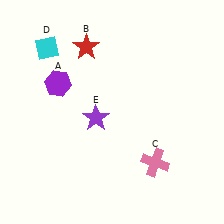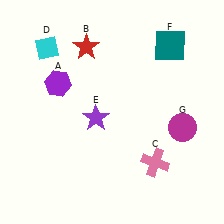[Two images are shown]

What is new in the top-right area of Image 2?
A teal square (F) was added in the top-right area of Image 2.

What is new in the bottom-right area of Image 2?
A magenta circle (G) was added in the bottom-right area of Image 2.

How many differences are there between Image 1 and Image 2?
There are 2 differences between the two images.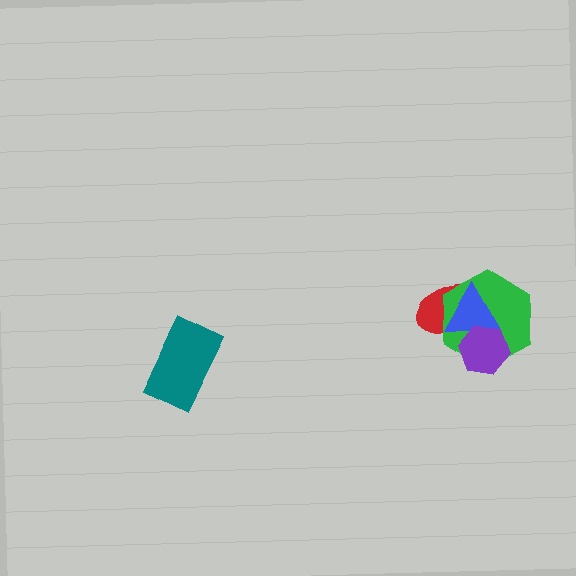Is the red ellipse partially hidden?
Yes, it is partially covered by another shape.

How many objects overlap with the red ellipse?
2 objects overlap with the red ellipse.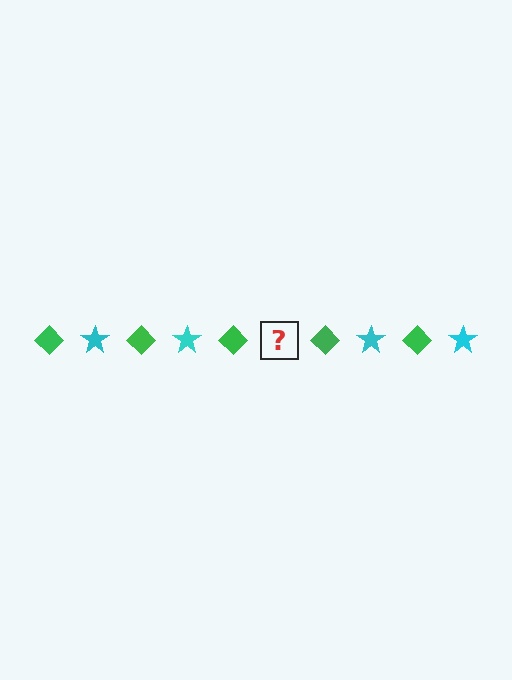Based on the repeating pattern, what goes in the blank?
The blank should be a cyan star.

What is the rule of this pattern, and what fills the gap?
The rule is that the pattern alternates between green diamond and cyan star. The gap should be filled with a cyan star.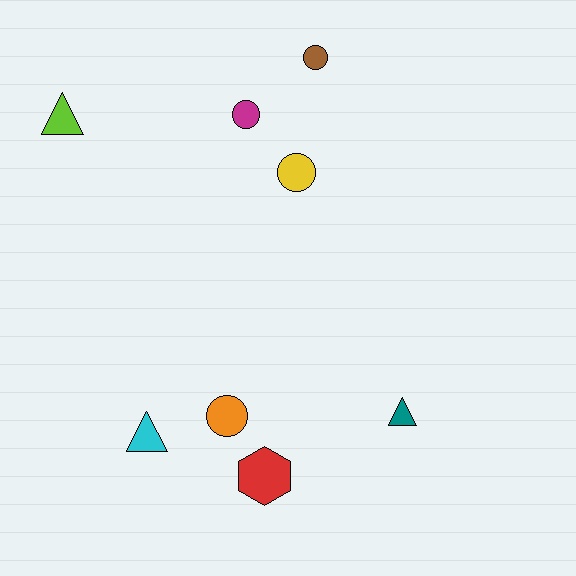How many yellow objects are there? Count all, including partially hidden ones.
There is 1 yellow object.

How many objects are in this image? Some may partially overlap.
There are 8 objects.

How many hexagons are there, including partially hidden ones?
There is 1 hexagon.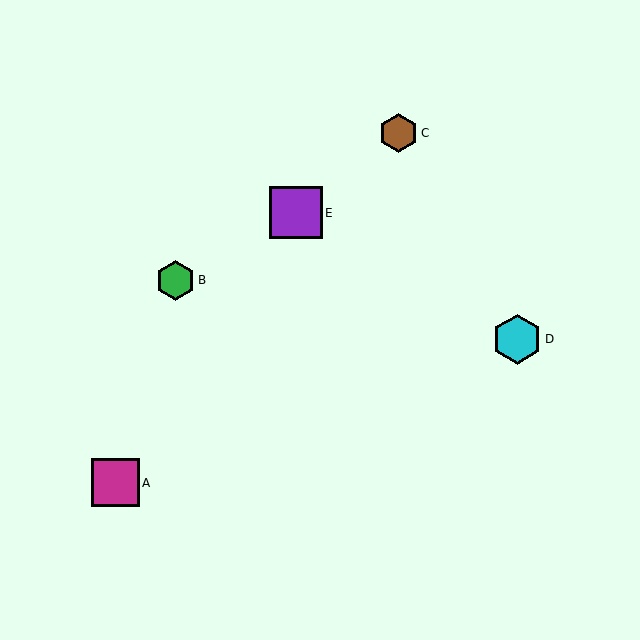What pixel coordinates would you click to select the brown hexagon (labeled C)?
Click at (399, 133) to select the brown hexagon C.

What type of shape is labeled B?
Shape B is a green hexagon.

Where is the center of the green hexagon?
The center of the green hexagon is at (175, 280).